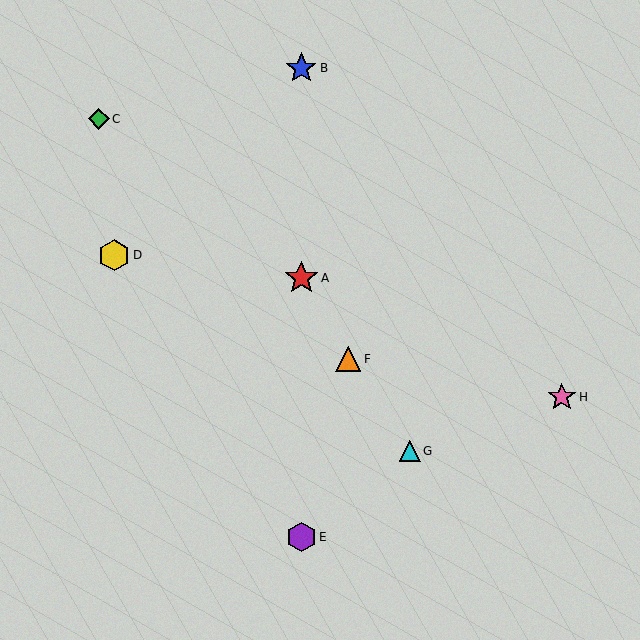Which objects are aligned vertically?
Objects A, B, E are aligned vertically.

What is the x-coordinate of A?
Object A is at x≈301.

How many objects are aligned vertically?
3 objects (A, B, E) are aligned vertically.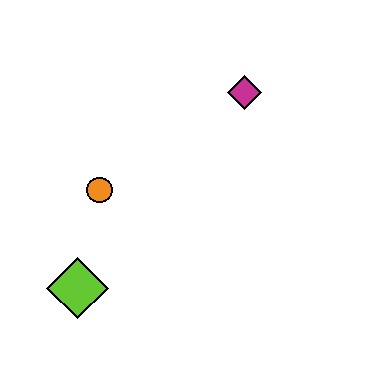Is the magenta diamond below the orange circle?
No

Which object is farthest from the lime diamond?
The magenta diamond is farthest from the lime diamond.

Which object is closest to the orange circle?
The lime diamond is closest to the orange circle.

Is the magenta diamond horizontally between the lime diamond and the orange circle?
No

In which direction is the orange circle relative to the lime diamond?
The orange circle is above the lime diamond.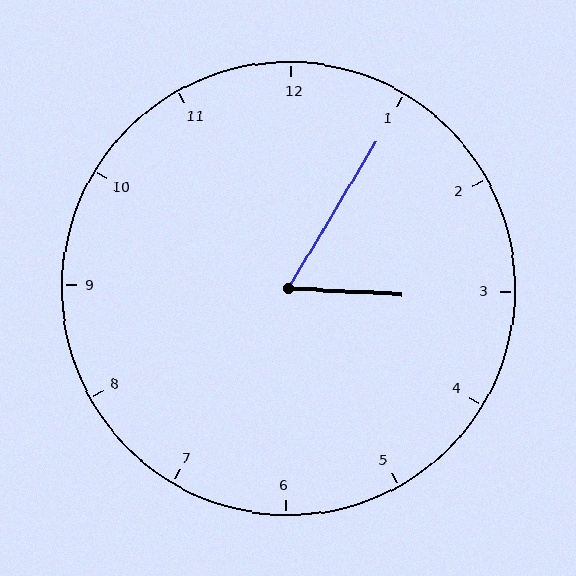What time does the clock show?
3:05.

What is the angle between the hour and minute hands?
Approximately 62 degrees.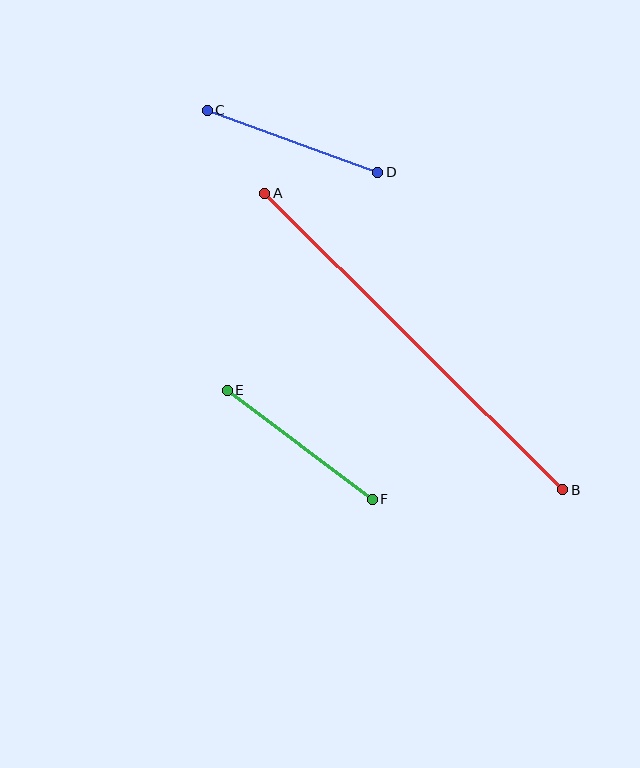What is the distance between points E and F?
The distance is approximately 182 pixels.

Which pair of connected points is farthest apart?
Points A and B are farthest apart.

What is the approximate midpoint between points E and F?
The midpoint is at approximately (300, 445) pixels.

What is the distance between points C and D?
The distance is approximately 181 pixels.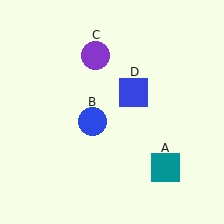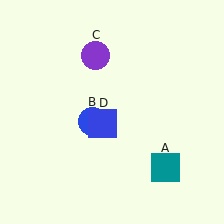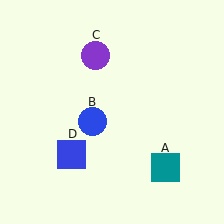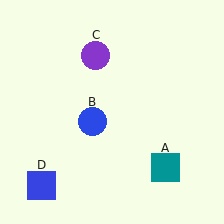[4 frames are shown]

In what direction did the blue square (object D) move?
The blue square (object D) moved down and to the left.